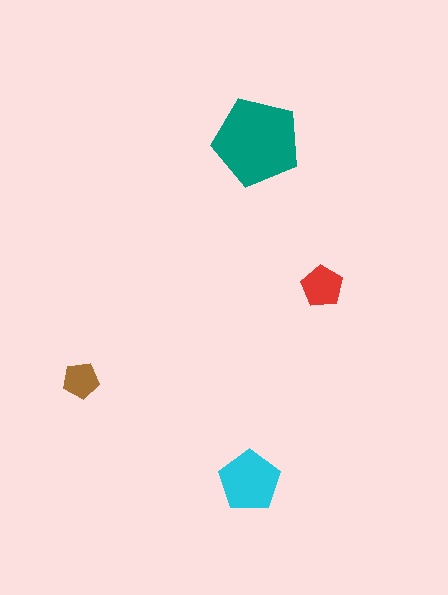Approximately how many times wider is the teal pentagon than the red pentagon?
About 2 times wider.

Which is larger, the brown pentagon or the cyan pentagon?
The cyan one.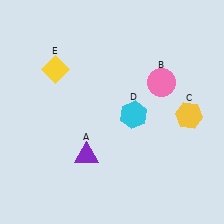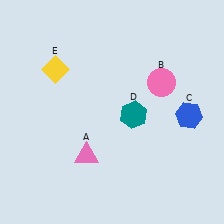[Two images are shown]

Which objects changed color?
A changed from purple to pink. C changed from yellow to blue. D changed from cyan to teal.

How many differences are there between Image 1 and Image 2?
There are 3 differences between the two images.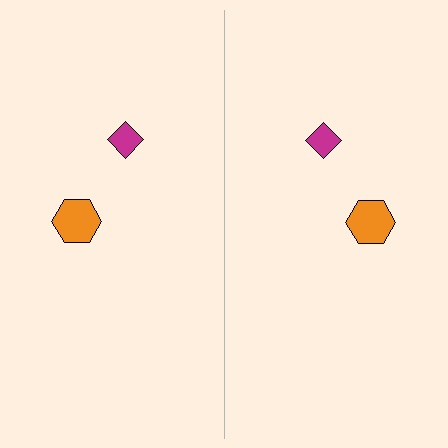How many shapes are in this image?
There are 4 shapes in this image.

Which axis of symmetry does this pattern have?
The pattern has a vertical axis of symmetry running through the center of the image.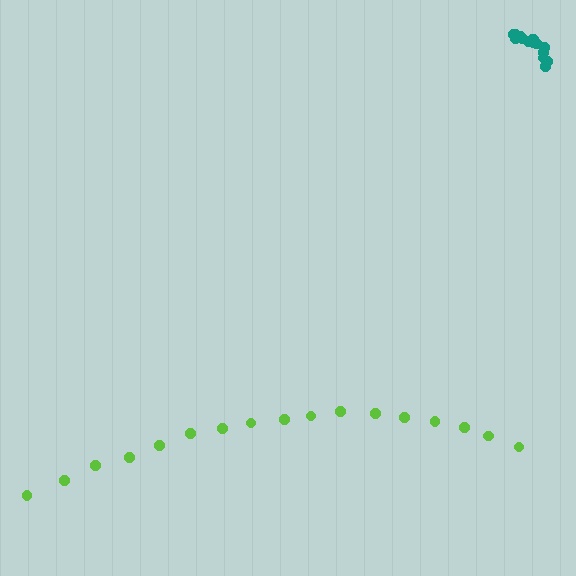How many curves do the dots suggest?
There are 2 distinct paths.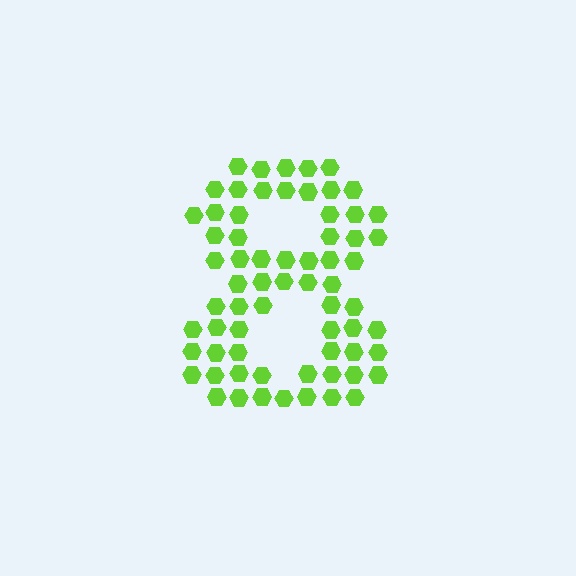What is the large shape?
The large shape is the digit 8.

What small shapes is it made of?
It is made of small hexagons.